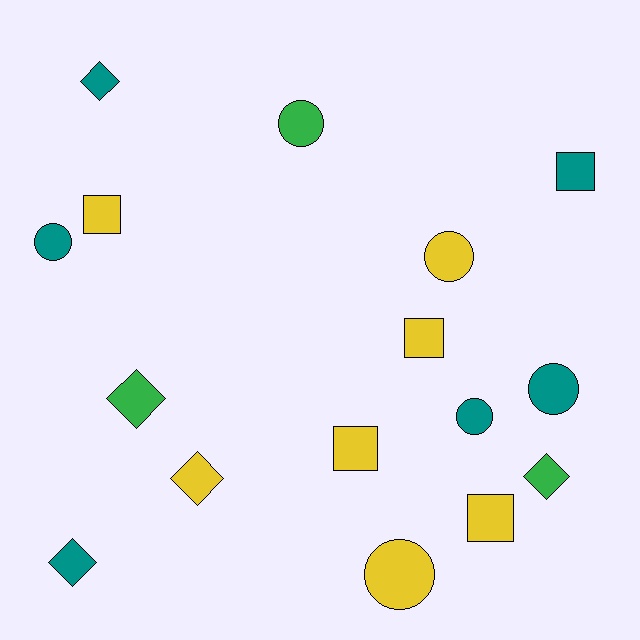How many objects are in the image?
There are 16 objects.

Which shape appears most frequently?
Circle, with 6 objects.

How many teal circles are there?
There are 3 teal circles.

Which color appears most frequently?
Yellow, with 7 objects.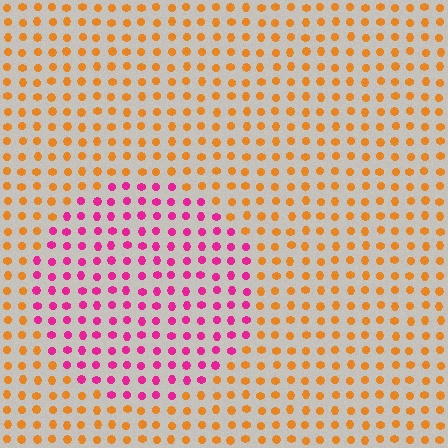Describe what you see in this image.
The image is filled with small orange elements in a uniform arrangement. A circle-shaped region is visible where the elements are tinted to a slightly different hue, forming a subtle color boundary.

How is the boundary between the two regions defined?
The boundary is defined purely by a slight shift in hue (about 66 degrees). Spacing, size, and orientation are identical on both sides.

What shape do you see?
I see a circle.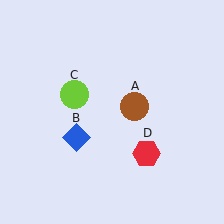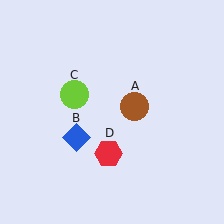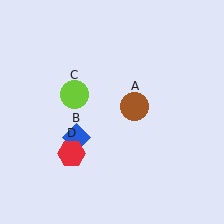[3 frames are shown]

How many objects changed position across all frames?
1 object changed position: red hexagon (object D).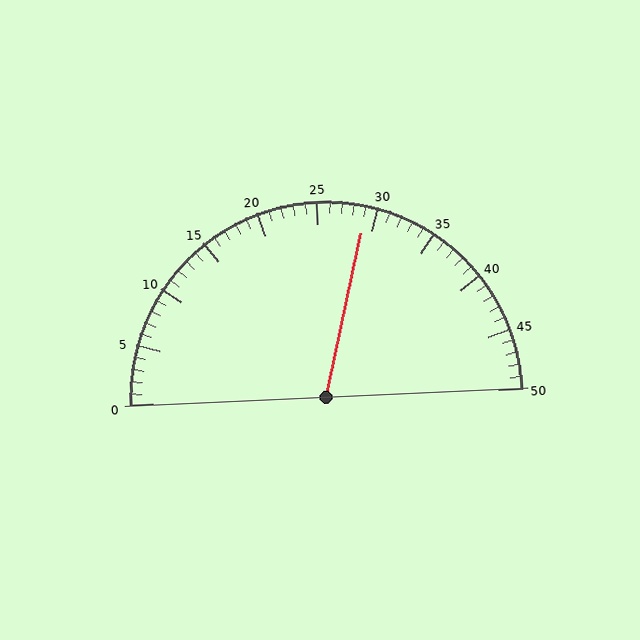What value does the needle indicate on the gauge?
The needle indicates approximately 29.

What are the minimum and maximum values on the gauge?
The gauge ranges from 0 to 50.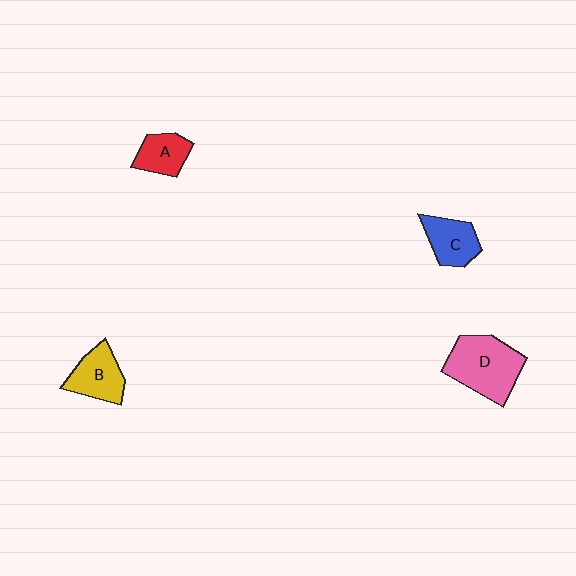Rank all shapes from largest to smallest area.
From largest to smallest: D (pink), B (yellow), C (blue), A (red).